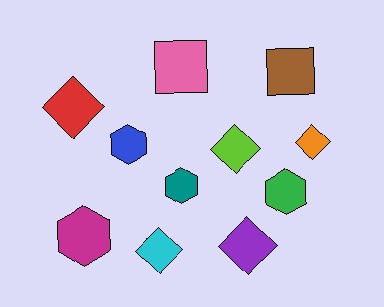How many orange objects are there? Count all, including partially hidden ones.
There is 1 orange object.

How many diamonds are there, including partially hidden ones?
There are 5 diamonds.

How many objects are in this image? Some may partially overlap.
There are 11 objects.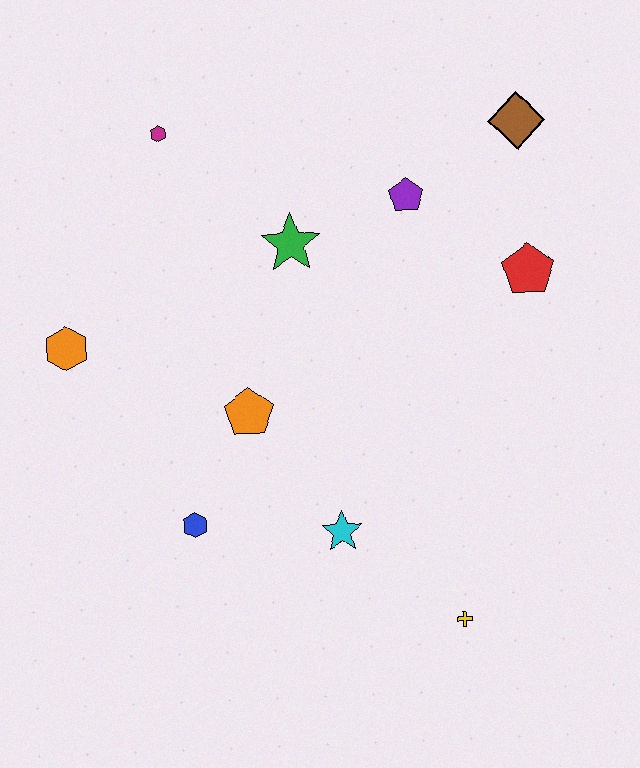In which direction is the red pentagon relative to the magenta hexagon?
The red pentagon is to the right of the magenta hexagon.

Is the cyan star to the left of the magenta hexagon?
No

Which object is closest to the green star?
The purple pentagon is closest to the green star.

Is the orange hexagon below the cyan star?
No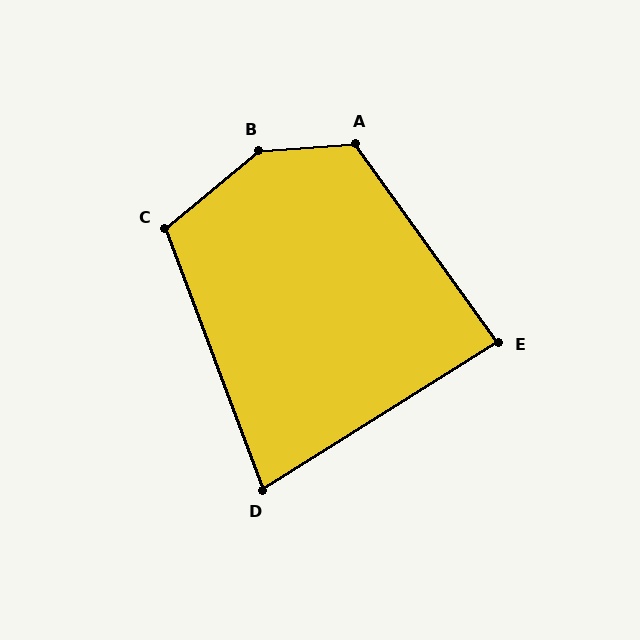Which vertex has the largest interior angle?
B, at approximately 145 degrees.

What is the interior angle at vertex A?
Approximately 121 degrees (obtuse).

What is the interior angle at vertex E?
Approximately 86 degrees (approximately right).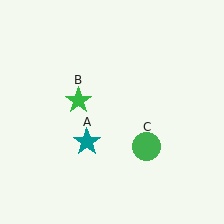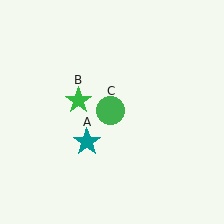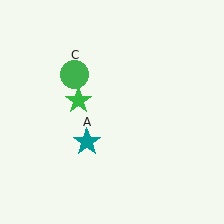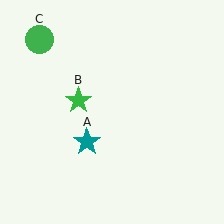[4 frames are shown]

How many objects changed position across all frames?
1 object changed position: green circle (object C).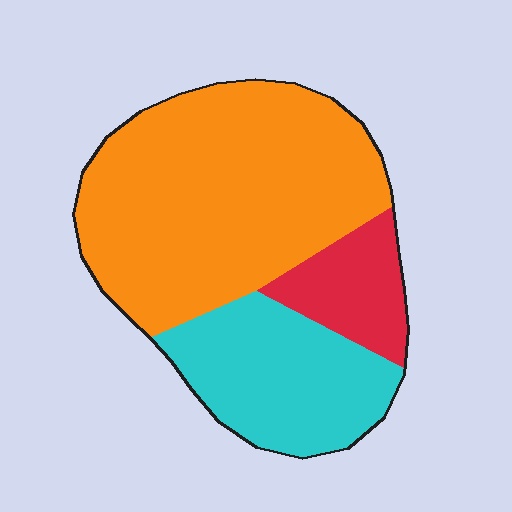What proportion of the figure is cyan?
Cyan covers about 25% of the figure.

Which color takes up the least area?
Red, at roughly 15%.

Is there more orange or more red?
Orange.